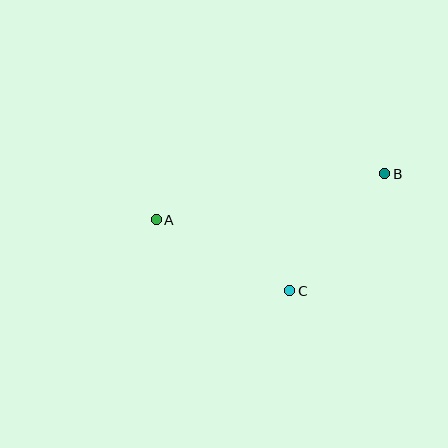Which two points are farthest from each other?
Points A and B are farthest from each other.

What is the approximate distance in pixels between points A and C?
The distance between A and C is approximately 151 pixels.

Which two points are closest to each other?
Points B and C are closest to each other.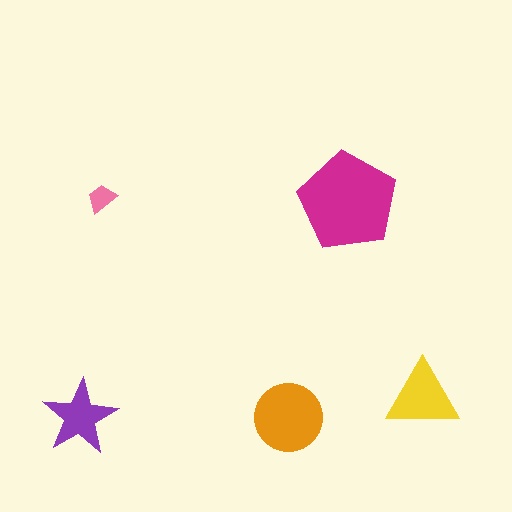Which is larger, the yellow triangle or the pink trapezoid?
The yellow triangle.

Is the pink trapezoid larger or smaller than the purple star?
Smaller.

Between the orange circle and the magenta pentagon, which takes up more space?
The magenta pentagon.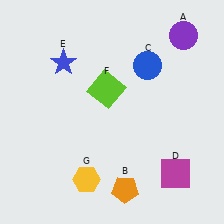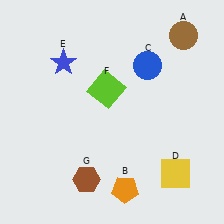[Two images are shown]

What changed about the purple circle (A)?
In Image 1, A is purple. In Image 2, it changed to brown.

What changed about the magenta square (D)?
In Image 1, D is magenta. In Image 2, it changed to yellow.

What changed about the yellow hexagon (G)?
In Image 1, G is yellow. In Image 2, it changed to brown.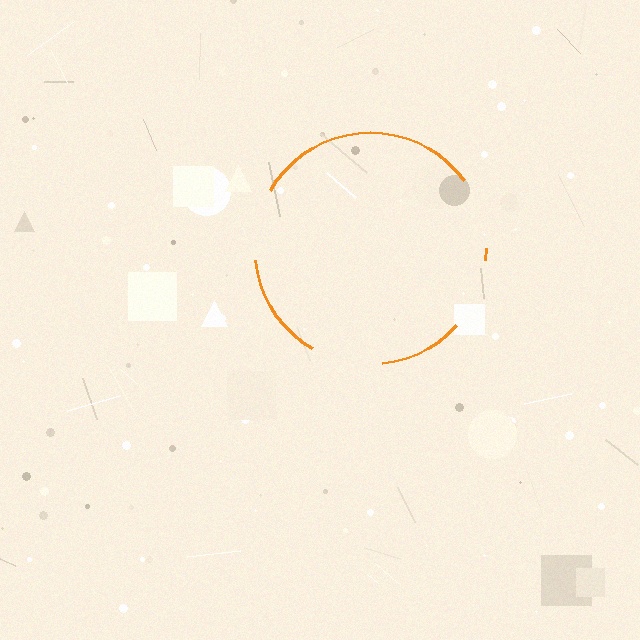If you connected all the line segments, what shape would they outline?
They would outline a circle.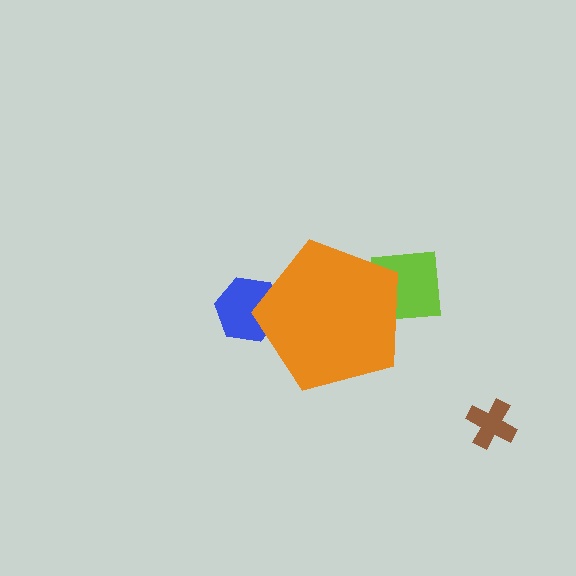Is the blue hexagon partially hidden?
Yes, the blue hexagon is partially hidden behind the orange pentagon.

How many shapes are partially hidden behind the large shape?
2 shapes are partially hidden.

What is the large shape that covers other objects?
An orange pentagon.